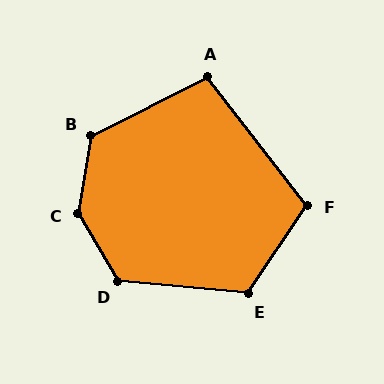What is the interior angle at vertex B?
Approximately 126 degrees (obtuse).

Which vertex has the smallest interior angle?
A, at approximately 101 degrees.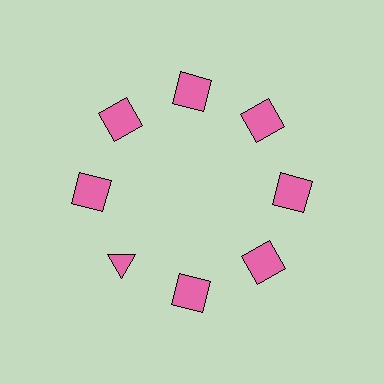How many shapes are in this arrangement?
There are 8 shapes arranged in a ring pattern.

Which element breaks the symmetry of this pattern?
The pink triangle at roughly the 8 o'clock position breaks the symmetry. All other shapes are pink squares.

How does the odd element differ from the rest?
It has a different shape: triangle instead of square.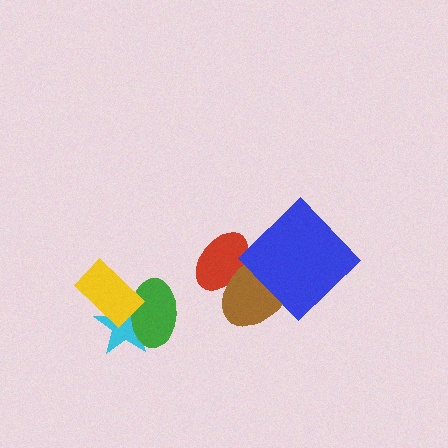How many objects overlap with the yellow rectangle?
2 objects overlap with the yellow rectangle.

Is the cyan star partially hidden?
Yes, it is partially covered by another shape.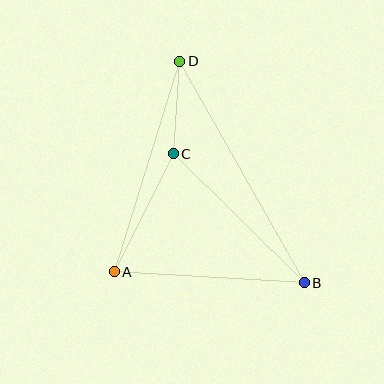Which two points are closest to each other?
Points C and D are closest to each other.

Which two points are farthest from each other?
Points B and D are farthest from each other.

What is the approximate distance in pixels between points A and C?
The distance between A and C is approximately 132 pixels.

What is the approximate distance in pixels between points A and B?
The distance between A and B is approximately 191 pixels.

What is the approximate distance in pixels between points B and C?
The distance between B and C is approximately 184 pixels.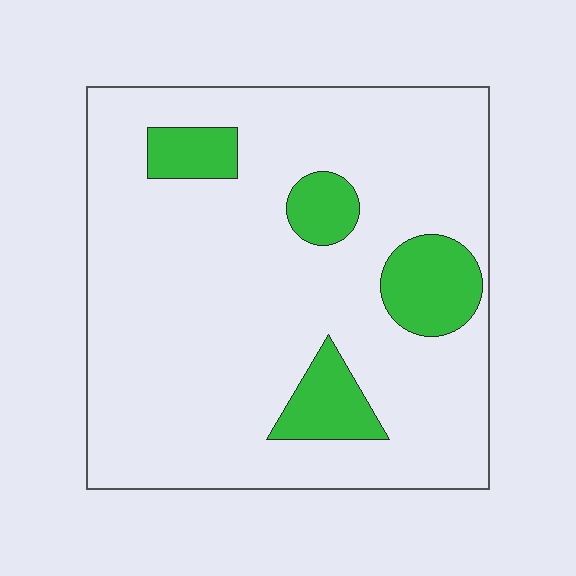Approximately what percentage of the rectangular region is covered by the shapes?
Approximately 15%.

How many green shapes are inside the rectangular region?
4.